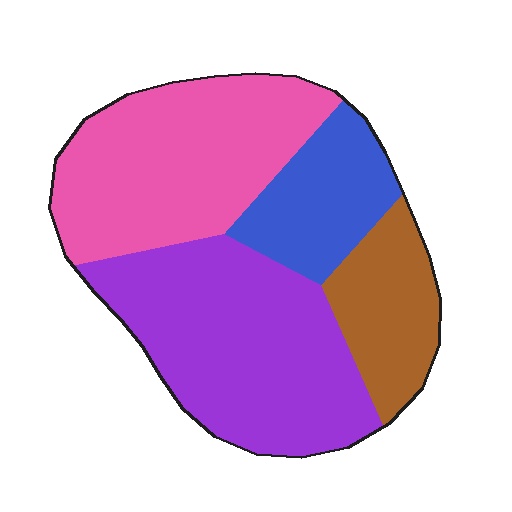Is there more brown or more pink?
Pink.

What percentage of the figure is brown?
Brown covers 15% of the figure.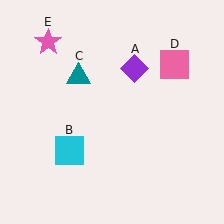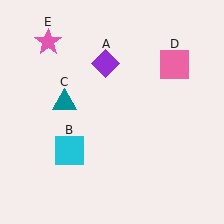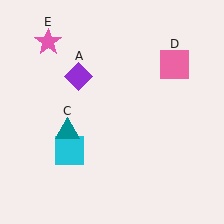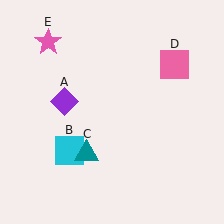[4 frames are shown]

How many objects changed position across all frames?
2 objects changed position: purple diamond (object A), teal triangle (object C).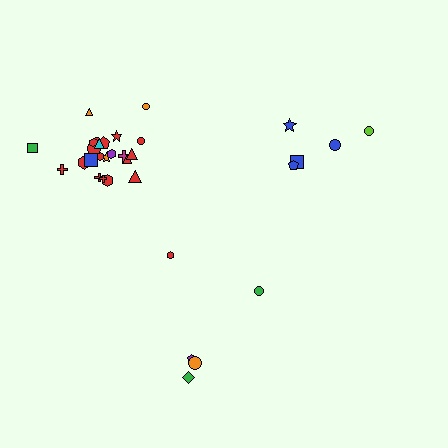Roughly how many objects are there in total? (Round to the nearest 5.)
Roughly 35 objects in total.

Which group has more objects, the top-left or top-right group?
The top-left group.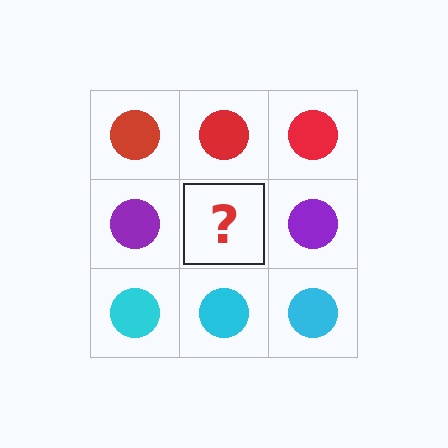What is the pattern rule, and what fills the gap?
The rule is that each row has a consistent color. The gap should be filled with a purple circle.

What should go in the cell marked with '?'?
The missing cell should contain a purple circle.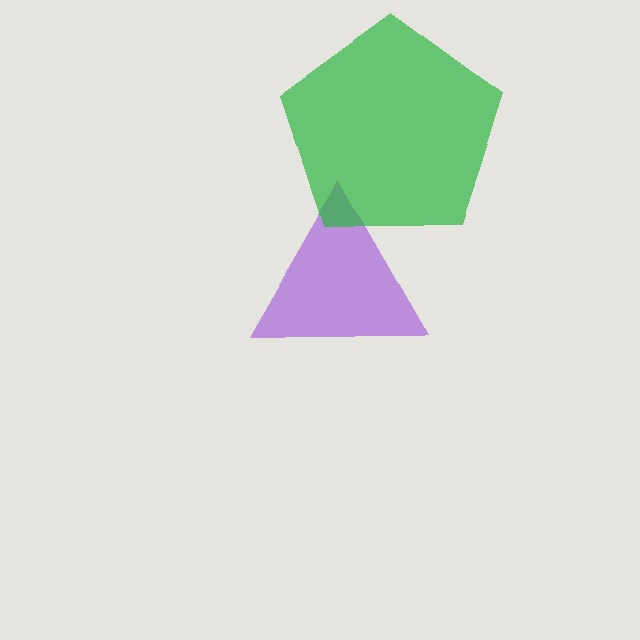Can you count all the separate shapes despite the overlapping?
Yes, there are 2 separate shapes.